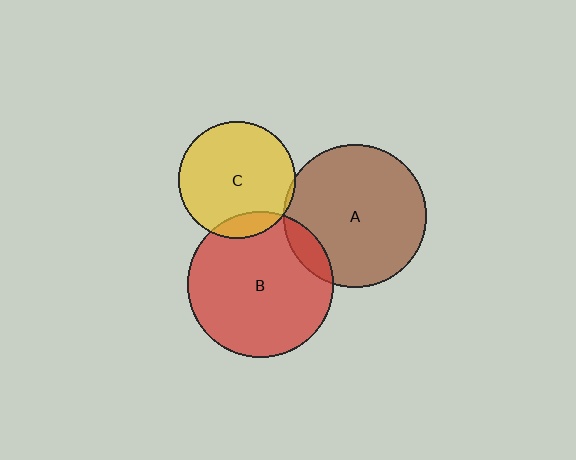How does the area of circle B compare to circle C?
Approximately 1.6 times.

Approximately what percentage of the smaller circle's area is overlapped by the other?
Approximately 10%.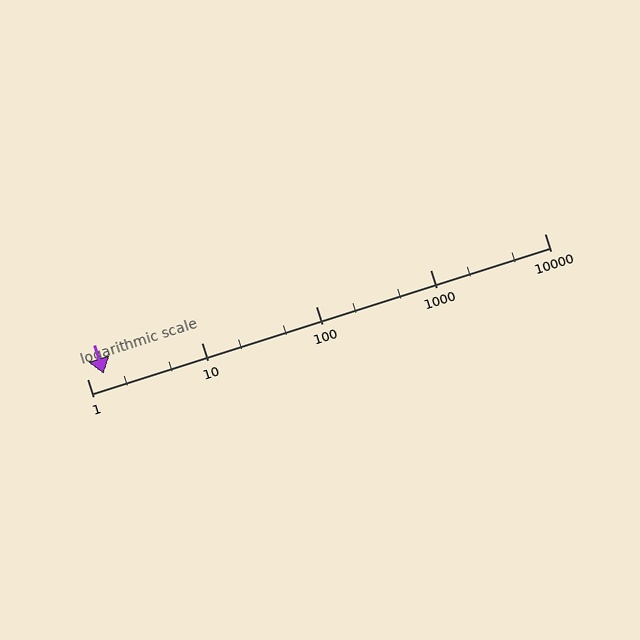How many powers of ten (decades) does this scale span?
The scale spans 4 decades, from 1 to 10000.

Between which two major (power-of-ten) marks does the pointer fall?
The pointer is between 1 and 10.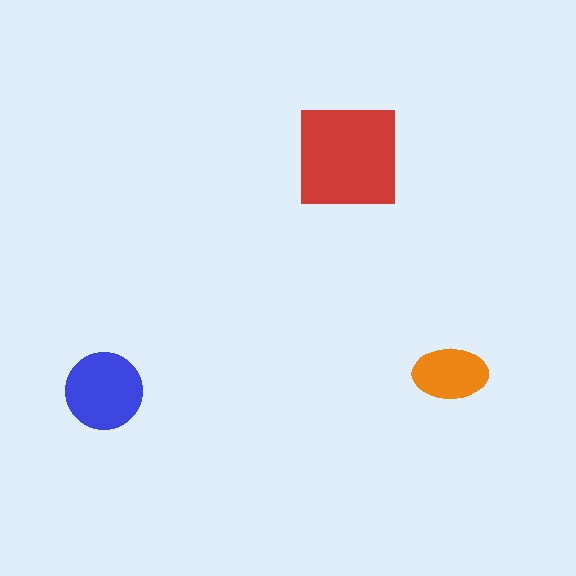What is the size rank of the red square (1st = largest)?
1st.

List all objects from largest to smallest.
The red square, the blue circle, the orange ellipse.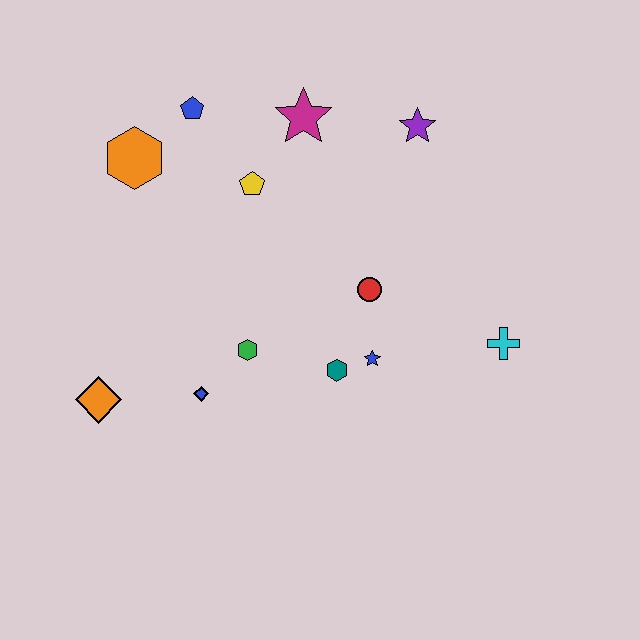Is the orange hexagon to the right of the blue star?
No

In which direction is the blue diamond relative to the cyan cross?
The blue diamond is to the left of the cyan cross.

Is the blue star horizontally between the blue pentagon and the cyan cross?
Yes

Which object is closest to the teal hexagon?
The blue star is closest to the teal hexagon.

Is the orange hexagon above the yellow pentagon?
Yes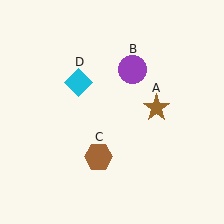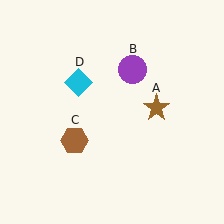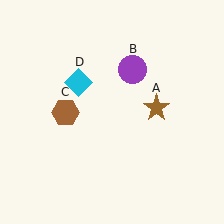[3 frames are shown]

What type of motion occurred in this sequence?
The brown hexagon (object C) rotated clockwise around the center of the scene.